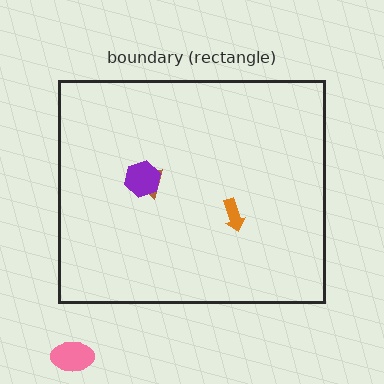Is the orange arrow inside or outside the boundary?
Inside.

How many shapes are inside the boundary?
3 inside, 1 outside.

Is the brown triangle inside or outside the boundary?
Inside.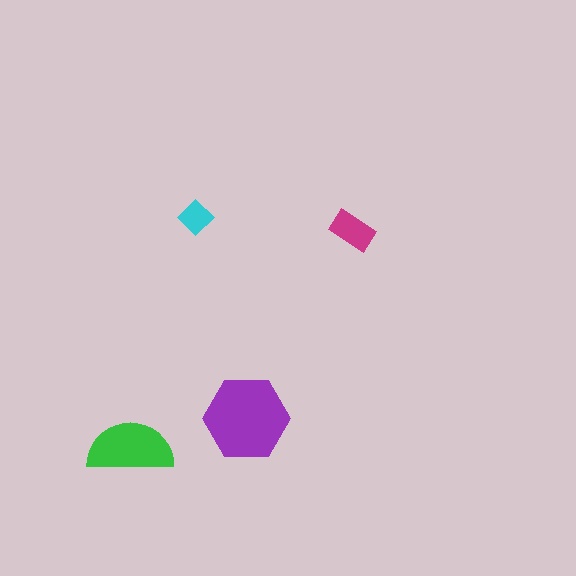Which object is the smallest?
The cyan diamond.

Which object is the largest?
The purple hexagon.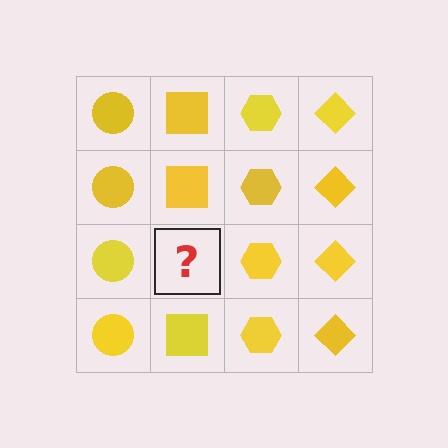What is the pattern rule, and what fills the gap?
The rule is that each column has a consistent shape. The gap should be filled with a yellow square.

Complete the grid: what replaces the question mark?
The question mark should be replaced with a yellow square.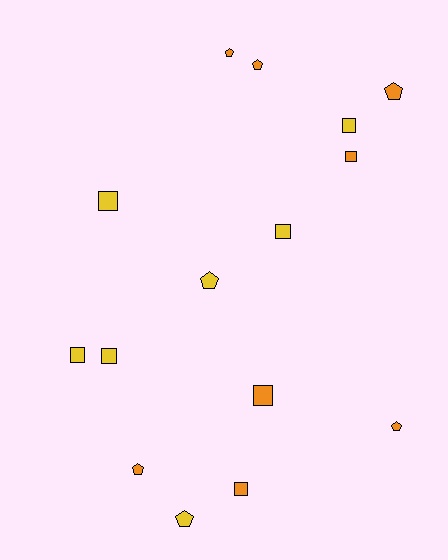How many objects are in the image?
There are 15 objects.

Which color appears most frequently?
Orange, with 8 objects.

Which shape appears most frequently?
Square, with 8 objects.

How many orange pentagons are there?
There are 5 orange pentagons.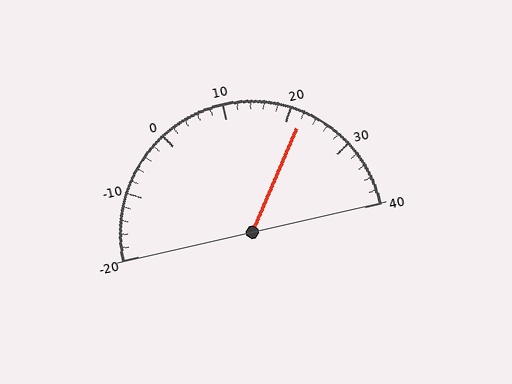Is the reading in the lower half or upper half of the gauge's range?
The reading is in the upper half of the range (-20 to 40).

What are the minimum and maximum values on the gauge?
The gauge ranges from -20 to 40.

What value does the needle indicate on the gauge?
The needle indicates approximately 22.